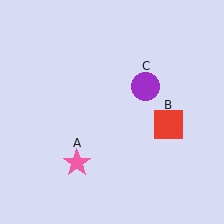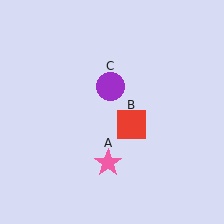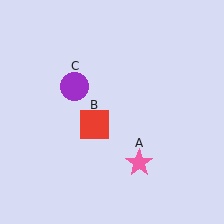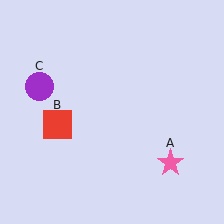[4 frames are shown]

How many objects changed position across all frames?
3 objects changed position: pink star (object A), red square (object B), purple circle (object C).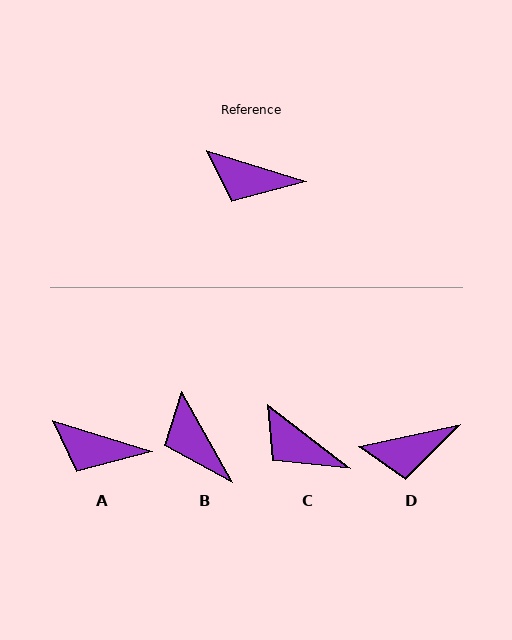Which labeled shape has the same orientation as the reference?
A.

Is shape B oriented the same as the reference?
No, it is off by about 43 degrees.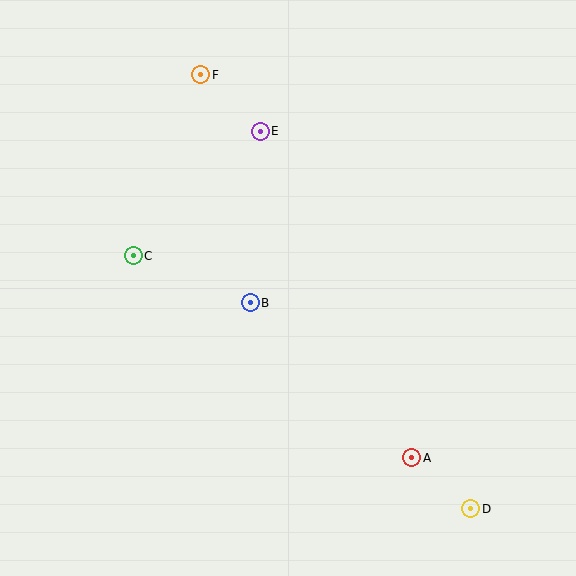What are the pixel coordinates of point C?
Point C is at (133, 256).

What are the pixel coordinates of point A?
Point A is at (412, 458).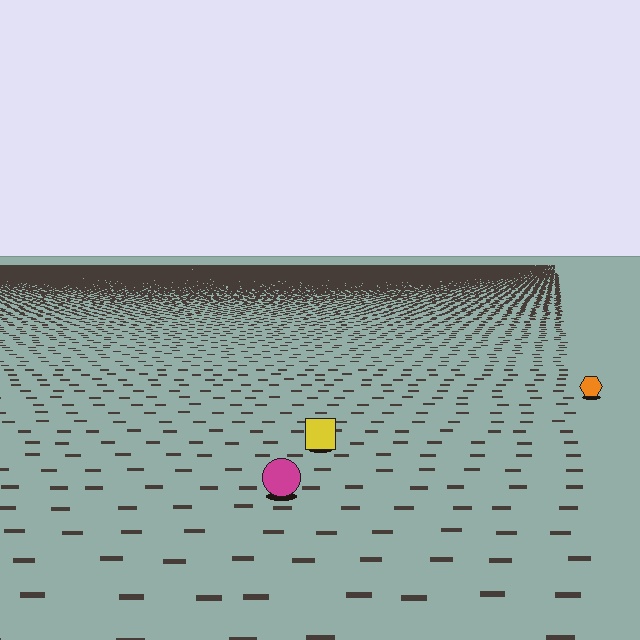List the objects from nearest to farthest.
From nearest to farthest: the magenta circle, the yellow square, the orange hexagon.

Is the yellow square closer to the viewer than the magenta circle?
No. The magenta circle is closer — you can tell from the texture gradient: the ground texture is coarser near it.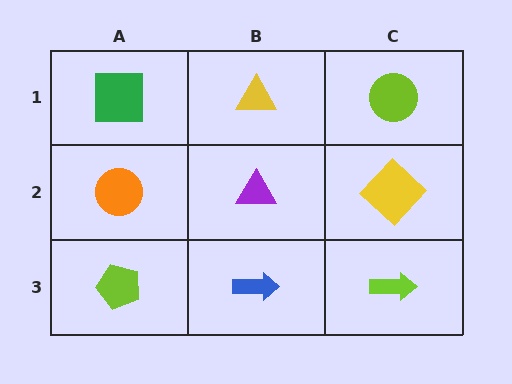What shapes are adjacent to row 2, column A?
A green square (row 1, column A), a lime pentagon (row 3, column A), a purple triangle (row 2, column B).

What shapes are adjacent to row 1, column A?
An orange circle (row 2, column A), a yellow triangle (row 1, column B).